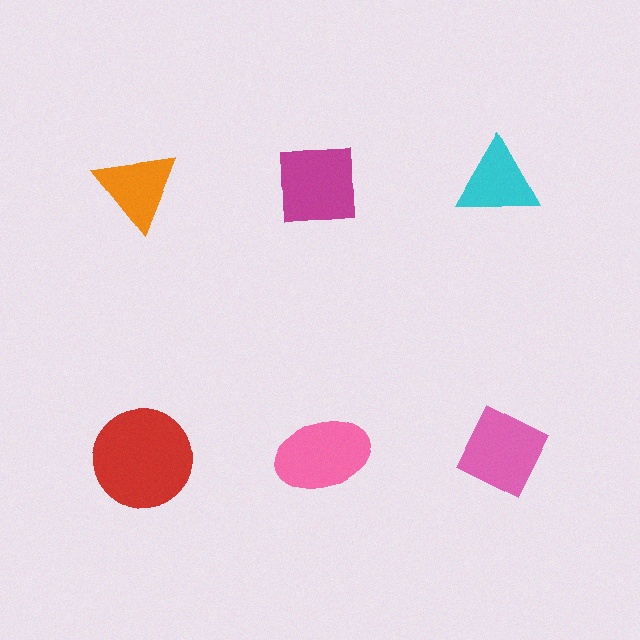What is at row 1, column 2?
A magenta square.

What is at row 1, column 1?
An orange triangle.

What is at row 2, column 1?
A red circle.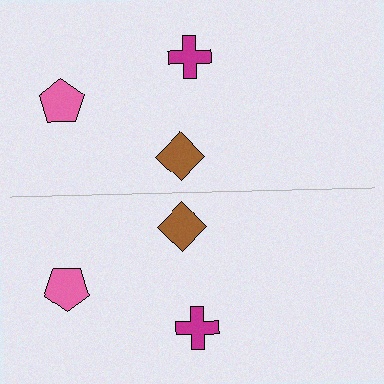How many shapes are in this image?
There are 6 shapes in this image.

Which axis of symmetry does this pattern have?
The pattern has a horizontal axis of symmetry running through the center of the image.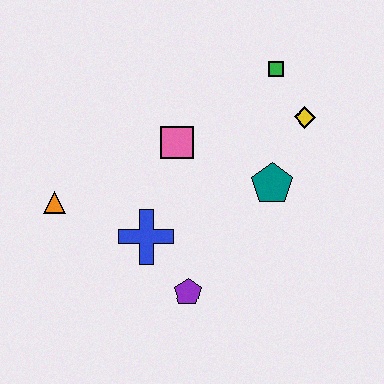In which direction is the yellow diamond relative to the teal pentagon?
The yellow diamond is above the teal pentagon.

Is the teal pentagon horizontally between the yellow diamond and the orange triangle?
Yes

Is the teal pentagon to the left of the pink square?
No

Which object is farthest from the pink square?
The purple pentagon is farthest from the pink square.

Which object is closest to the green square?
The yellow diamond is closest to the green square.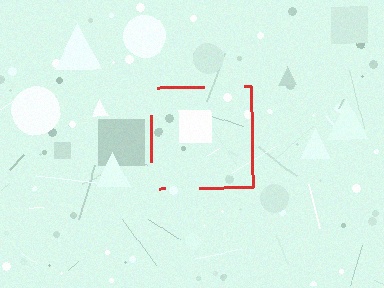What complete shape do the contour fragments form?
The contour fragments form a square.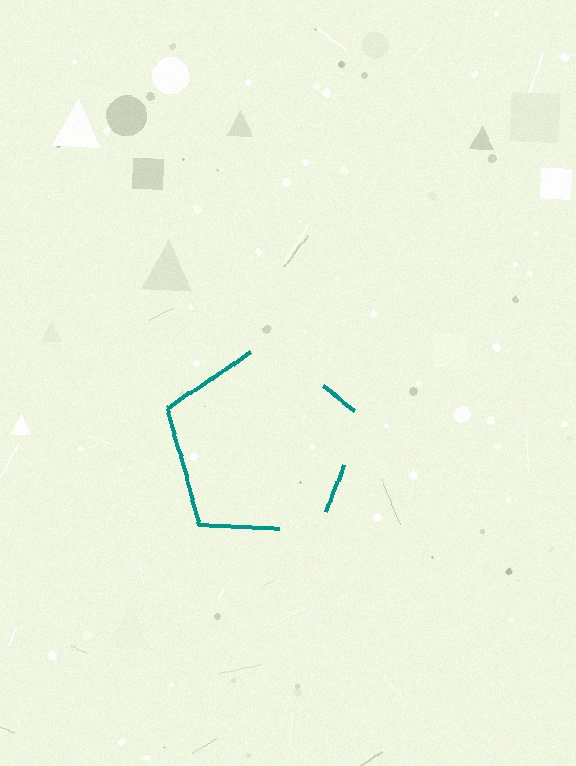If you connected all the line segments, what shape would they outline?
They would outline a pentagon.